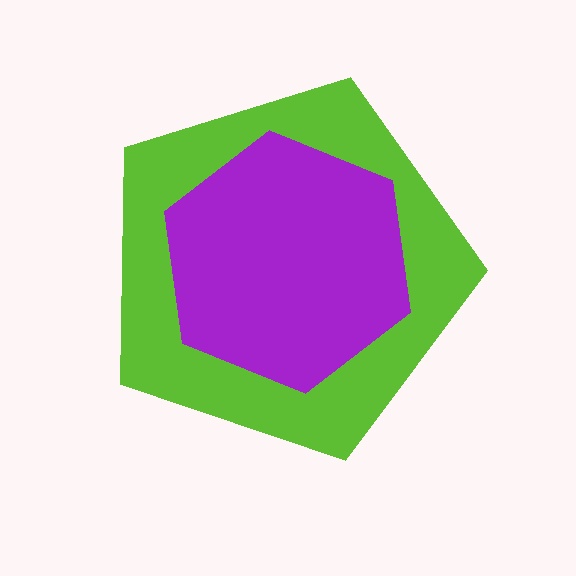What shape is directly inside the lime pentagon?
The purple hexagon.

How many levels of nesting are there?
2.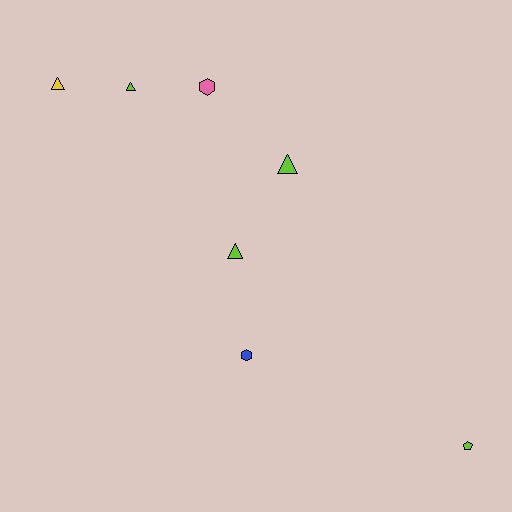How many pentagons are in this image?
There is 1 pentagon.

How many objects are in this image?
There are 7 objects.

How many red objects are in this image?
There are no red objects.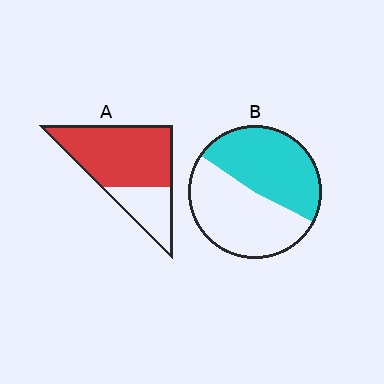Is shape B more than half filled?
Roughly half.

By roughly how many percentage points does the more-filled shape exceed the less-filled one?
By roughly 25 percentage points (A over B).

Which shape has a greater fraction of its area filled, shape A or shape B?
Shape A.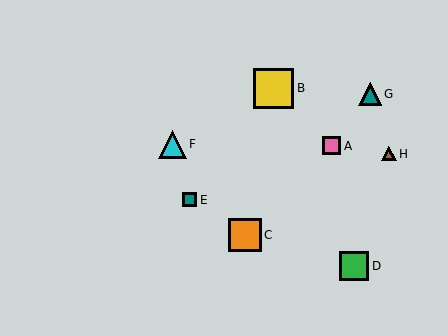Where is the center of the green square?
The center of the green square is at (354, 266).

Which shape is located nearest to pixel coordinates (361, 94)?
The teal triangle (labeled G) at (370, 94) is nearest to that location.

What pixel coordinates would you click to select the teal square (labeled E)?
Click at (190, 200) to select the teal square E.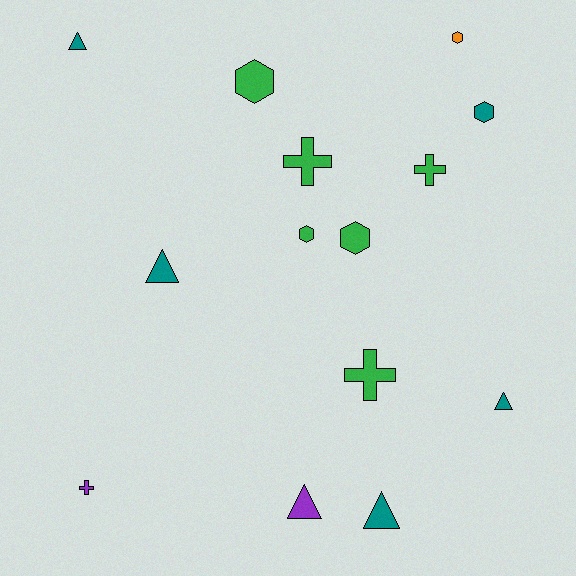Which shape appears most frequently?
Triangle, with 5 objects.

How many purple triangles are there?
There is 1 purple triangle.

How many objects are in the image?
There are 14 objects.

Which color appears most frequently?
Green, with 6 objects.